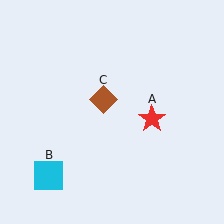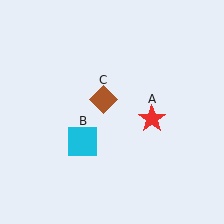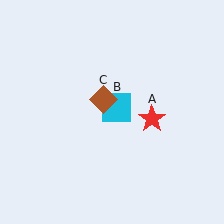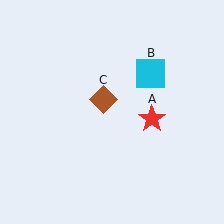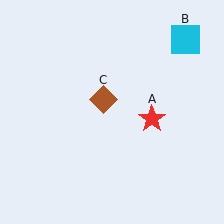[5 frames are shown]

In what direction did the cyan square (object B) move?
The cyan square (object B) moved up and to the right.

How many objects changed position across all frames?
1 object changed position: cyan square (object B).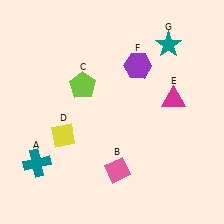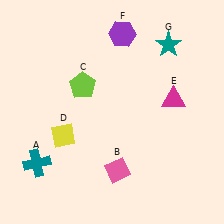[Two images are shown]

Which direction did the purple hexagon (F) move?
The purple hexagon (F) moved up.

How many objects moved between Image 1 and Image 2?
1 object moved between the two images.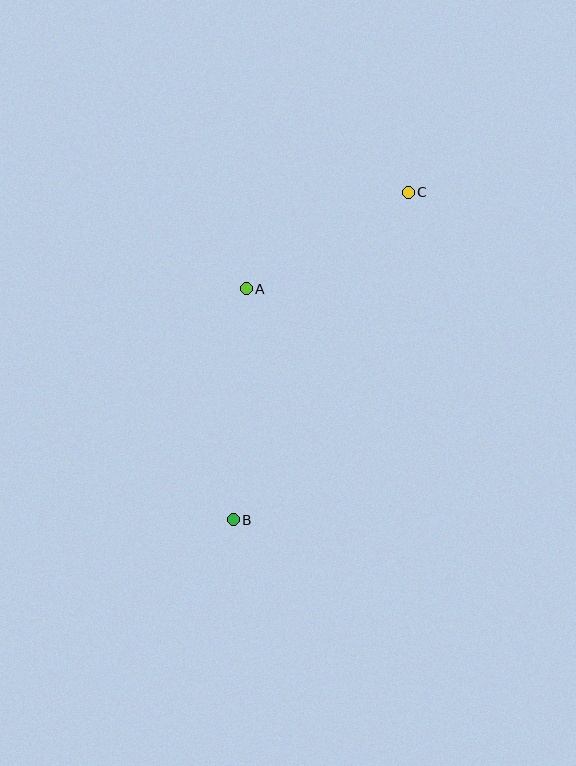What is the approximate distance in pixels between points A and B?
The distance between A and B is approximately 232 pixels.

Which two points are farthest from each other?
Points B and C are farthest from each other.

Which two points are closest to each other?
Points A and C are closest to each other.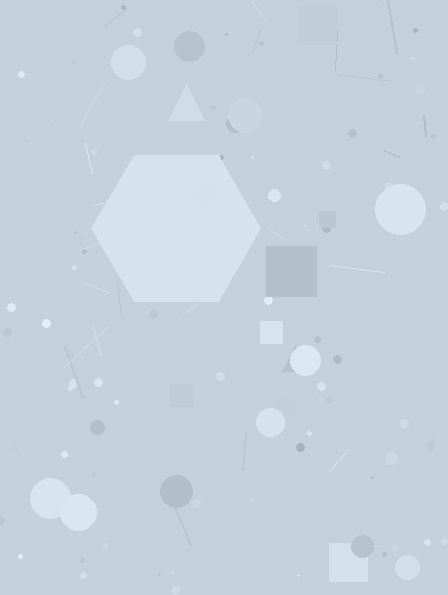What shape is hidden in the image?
A hexagon is hidden in the image.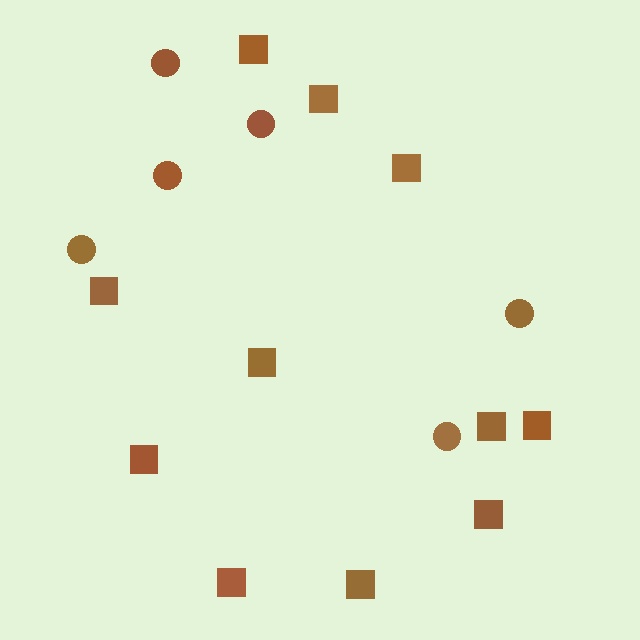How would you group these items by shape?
There are 2 groups: one group of squares (11) and one group of circles (6).